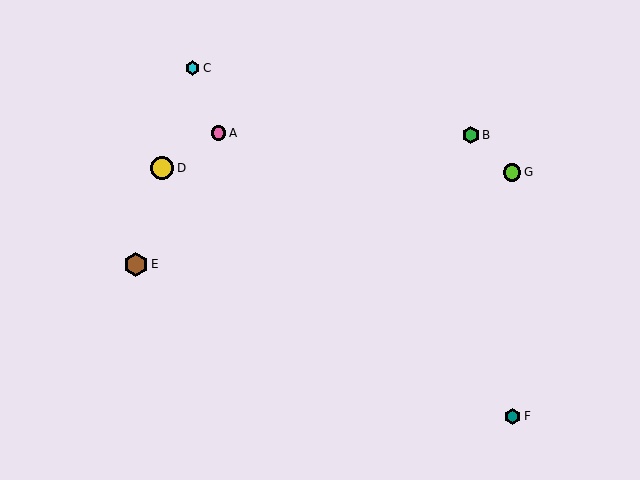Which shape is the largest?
The brown hexagon (labeled E) is the largest.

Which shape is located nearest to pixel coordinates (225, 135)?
The pink circle (labeled A) at (219, 133) is nearest to that location.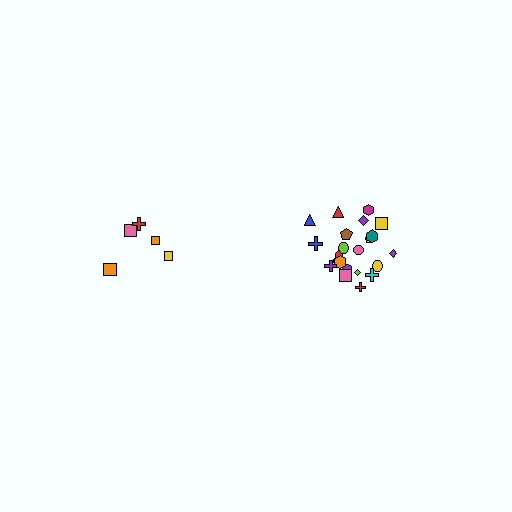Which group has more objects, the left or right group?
The right group.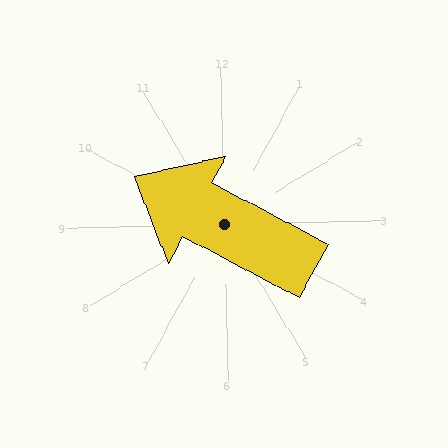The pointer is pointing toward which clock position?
Roughly 10 o'clock.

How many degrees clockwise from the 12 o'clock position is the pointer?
Approximately 299 degrees.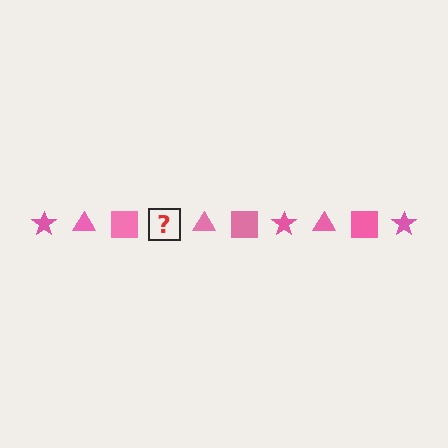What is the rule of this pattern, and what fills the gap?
The rule is that the pattern cycles through star, triangle, square shapes in pink. The gap should be filled with a pink star.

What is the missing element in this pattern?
The missing element is a pink star.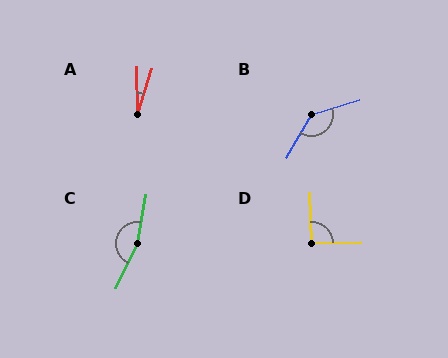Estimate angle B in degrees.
Approximately 137 degrees.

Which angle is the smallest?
A, at approximately 17 degrees.